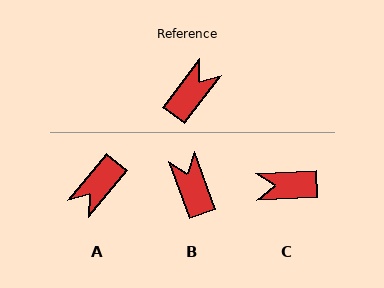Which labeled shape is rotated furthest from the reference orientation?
A, about 177 degrees away.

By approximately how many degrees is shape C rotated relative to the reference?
Approximately 130 degrees counter-clockwise.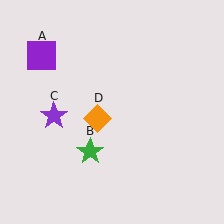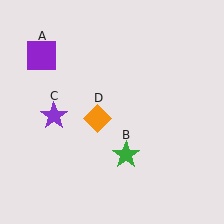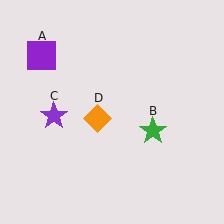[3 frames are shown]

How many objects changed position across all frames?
1 object changed position: green star (object B).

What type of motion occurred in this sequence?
The green star (object B) rotated counterclockwise around the center of the scene.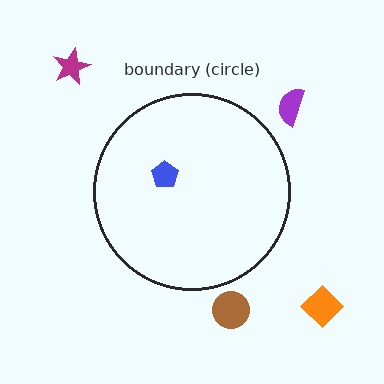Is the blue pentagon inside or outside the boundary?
Inside.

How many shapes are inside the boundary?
1 inside, 4 outside.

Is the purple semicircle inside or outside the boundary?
Outside.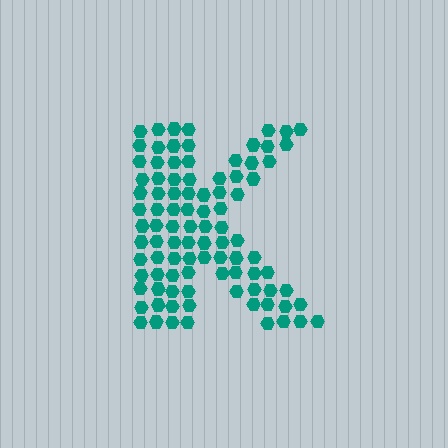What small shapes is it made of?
It is made of small hexagons.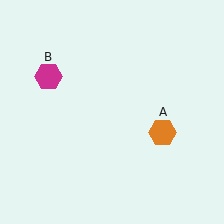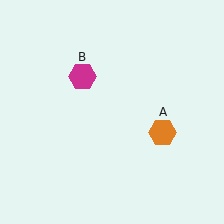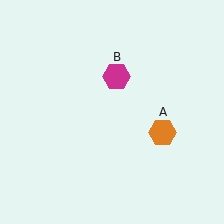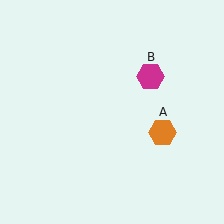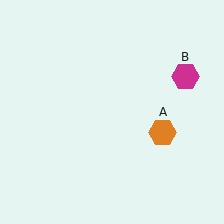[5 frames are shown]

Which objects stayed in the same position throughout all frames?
Orange hexagon (object A) remained stationary.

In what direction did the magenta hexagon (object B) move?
The magenta hexagon (object B) moved right.